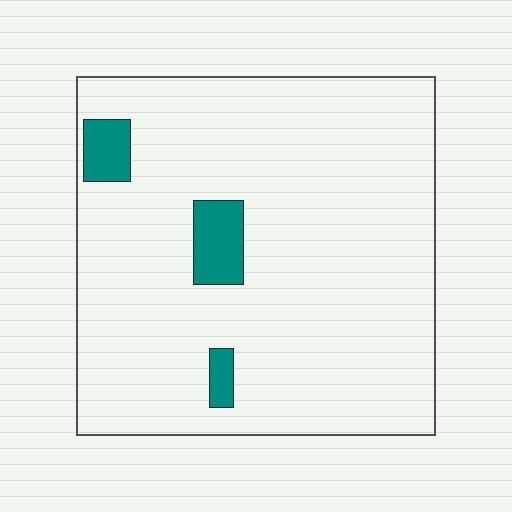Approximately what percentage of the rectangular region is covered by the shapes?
Approximately 5%.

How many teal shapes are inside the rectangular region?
3.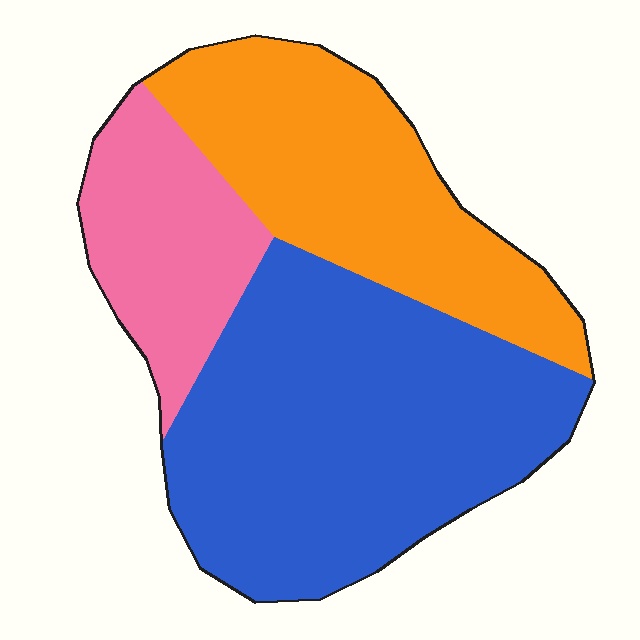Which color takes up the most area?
Blue, at roughly 50%.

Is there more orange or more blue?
Blue.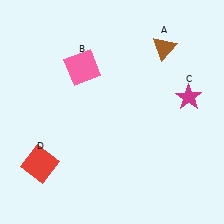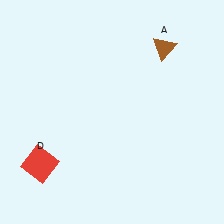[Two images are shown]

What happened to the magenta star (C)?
The magenta star (C) was removed in Image 2. It was in the top-right area of Image 1.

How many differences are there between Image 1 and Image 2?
There are 2 differences between the two images.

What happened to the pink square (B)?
The pink square (B) was removed in Image 2. It was in the top-left area of Image 1.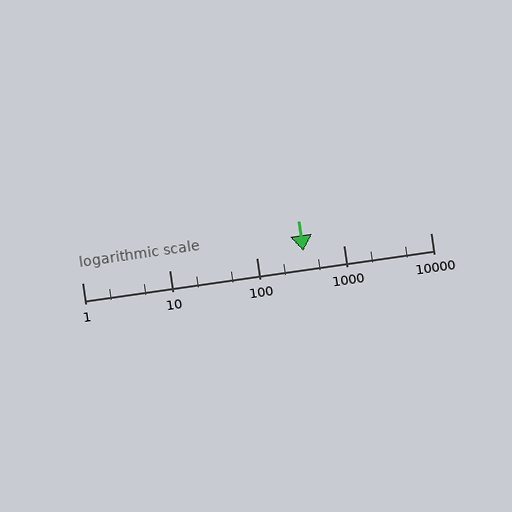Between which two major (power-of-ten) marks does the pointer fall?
The pointer is between 100 and 1000.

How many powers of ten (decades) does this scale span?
The scale spans 4 decades, from 1 to 10000.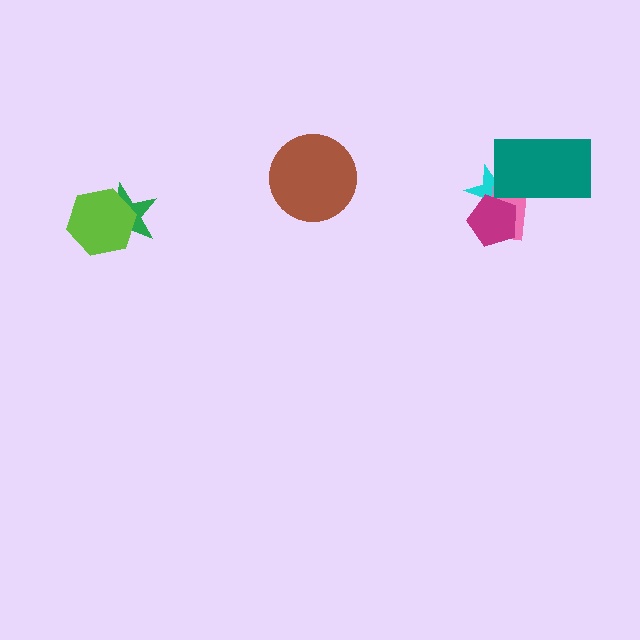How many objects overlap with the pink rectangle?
3 objects overlap with the pink rectangle.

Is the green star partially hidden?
Yes, it is partially covered by another shape.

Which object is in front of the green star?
The lime hexagon is in front of the green star.